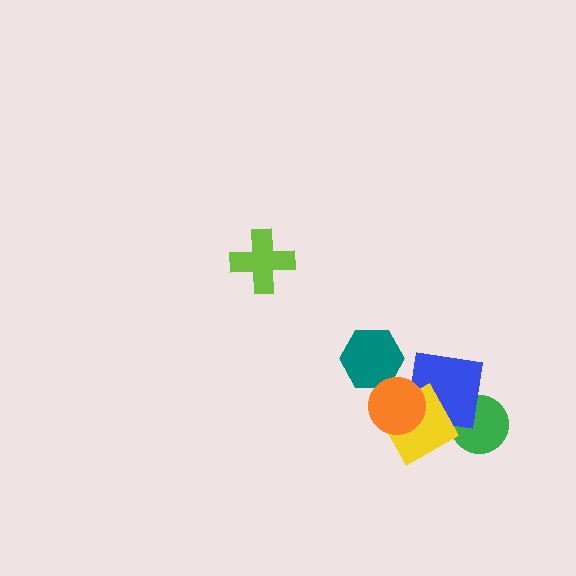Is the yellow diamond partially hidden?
Yes, it is partially covered by another shape.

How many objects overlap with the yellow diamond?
3 objects overlap with the yellow diamond.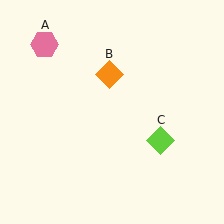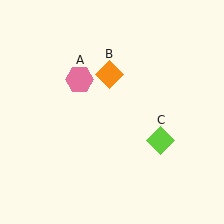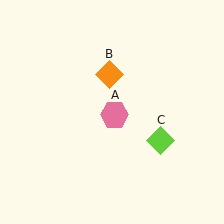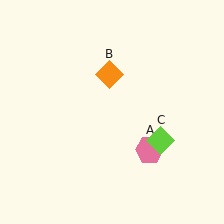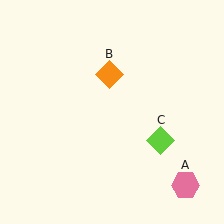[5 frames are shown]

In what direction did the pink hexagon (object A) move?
The pink hexagon (object A) moved down and to the right.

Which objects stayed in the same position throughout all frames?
Orange diamond (object B) and lime diamond (object C) remained stationary.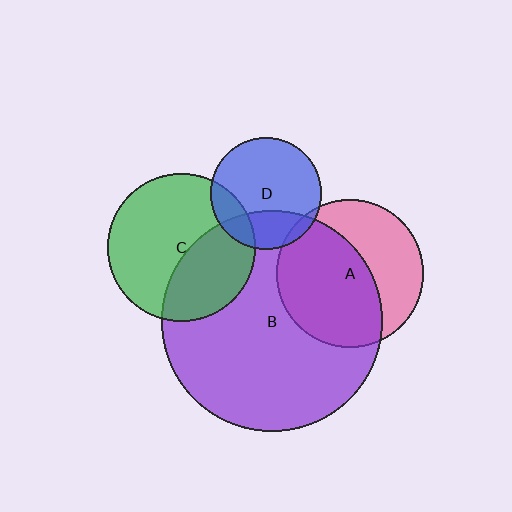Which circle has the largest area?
Circle B (purple).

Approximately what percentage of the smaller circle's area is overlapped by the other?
Approximately 15%.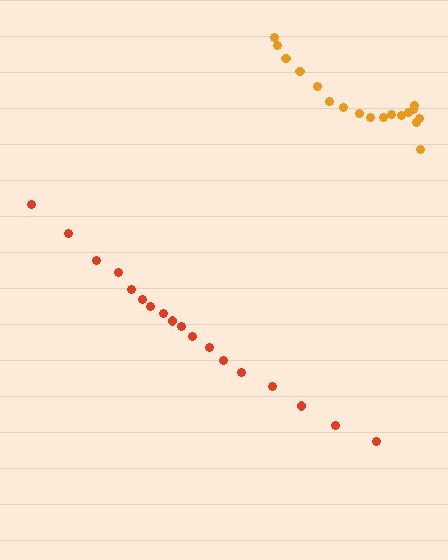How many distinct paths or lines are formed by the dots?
There are 2 distinct paths.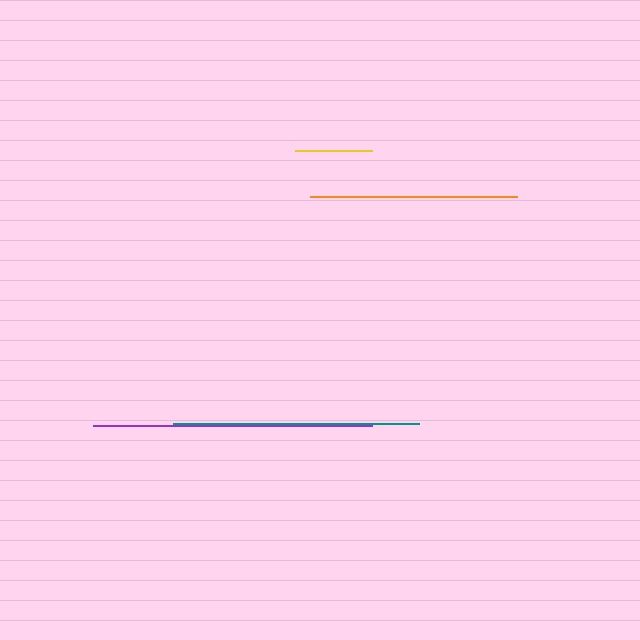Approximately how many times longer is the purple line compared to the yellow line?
The purple line is approximately 3.6 times the length of the yellow line.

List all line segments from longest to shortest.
From longest to shortest: purple, teal, orange, yellow.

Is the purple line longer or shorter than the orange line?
The purple line is longer than the orange line.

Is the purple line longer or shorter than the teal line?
The purple line is longer than the teal line.